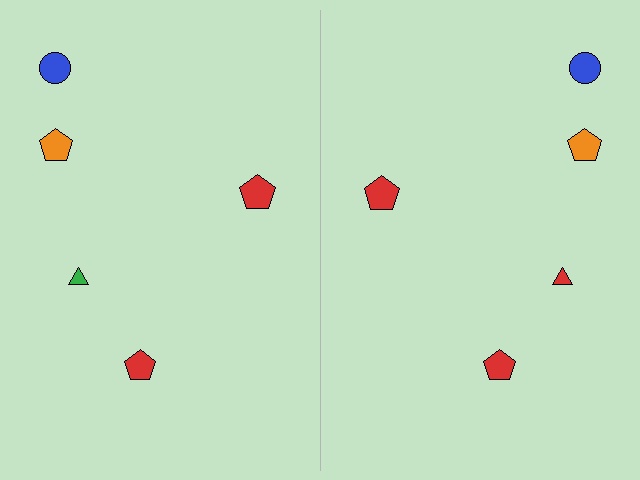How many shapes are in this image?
There are 10 shapes in this image.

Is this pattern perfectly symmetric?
No, the pattern is not perfectly symmetric. The red triangle on the right side breaks the symmetry — its mirror counterpart is green.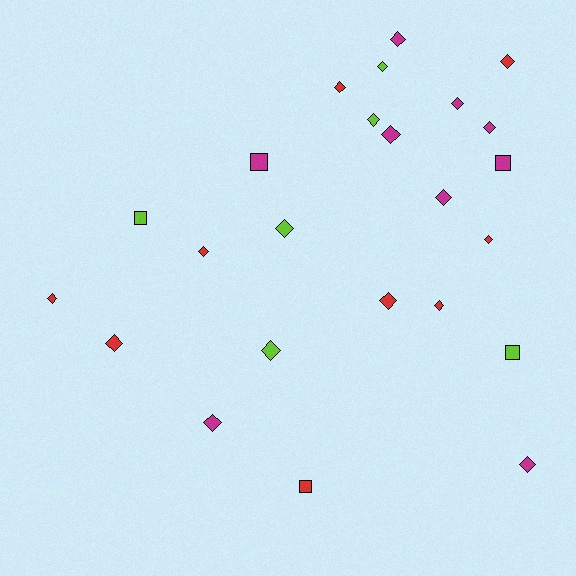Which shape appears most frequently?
Diamond, with 19 objects.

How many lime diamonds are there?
There are 4 lime diamonds.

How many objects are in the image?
There are 24 objects.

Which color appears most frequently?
Red, with 9 objects.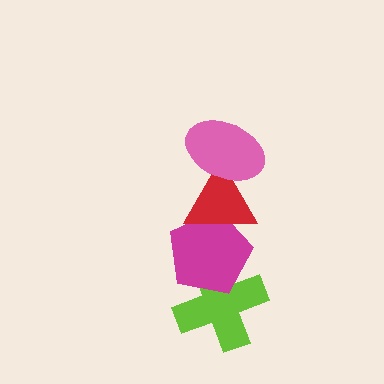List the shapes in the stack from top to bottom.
From top to bottom: the pink ellipse, the red triangle, the magenta pentagon, the lime cross.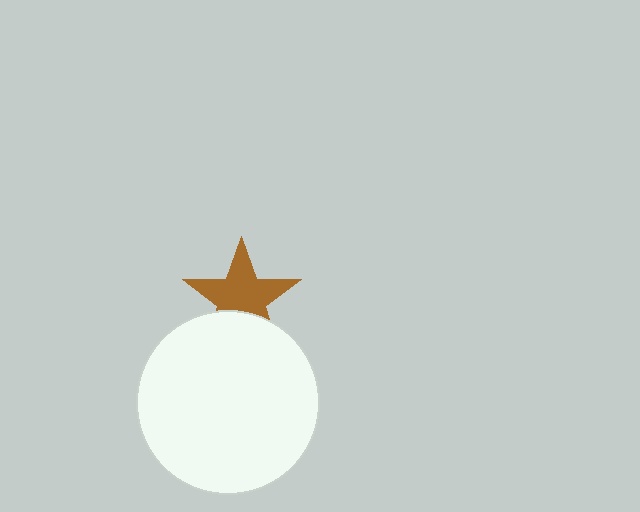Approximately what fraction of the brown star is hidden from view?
Roughly 30% of the brown star is hidden behind the white circle.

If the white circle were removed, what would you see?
You would see the complete brown star.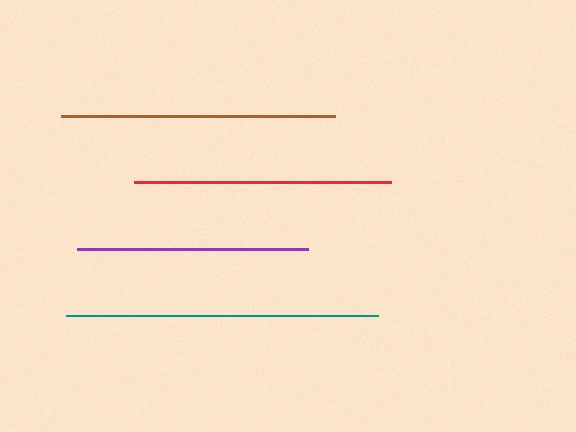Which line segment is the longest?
The teal line is the longest at approximately 313 pixels.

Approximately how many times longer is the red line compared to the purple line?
The red line is approximately 1.1 times the length of the purple line.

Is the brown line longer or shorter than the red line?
The brown line is longer than the red line.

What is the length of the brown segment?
The brown segment is approximately 275 pixels long.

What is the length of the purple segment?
The purple segment is approximately 232 pixels long.